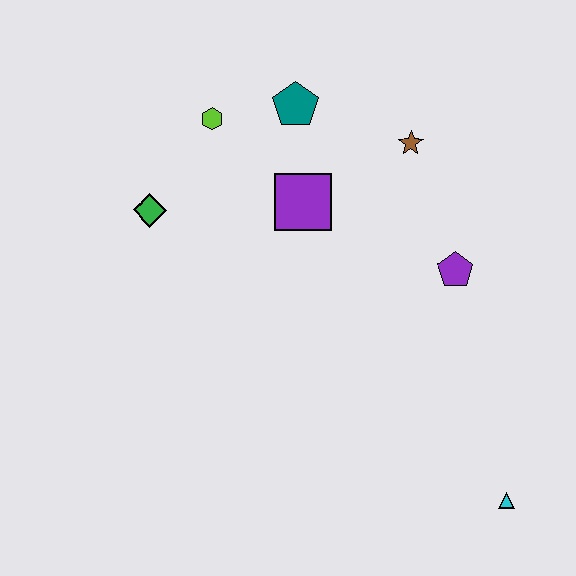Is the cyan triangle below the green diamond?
Yes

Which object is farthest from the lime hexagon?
The cyan triangle is farthest from the lime hexagon.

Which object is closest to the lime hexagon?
The teal pentagon is closest to the lime hexagon.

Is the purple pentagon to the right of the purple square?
Yes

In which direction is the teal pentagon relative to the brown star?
The teal pentagon is to the left of the brown star.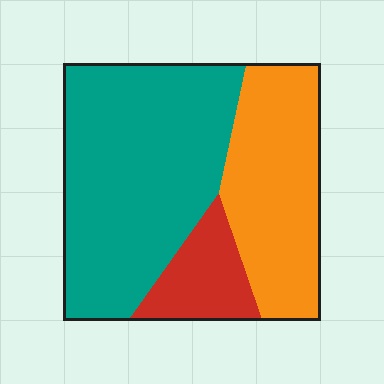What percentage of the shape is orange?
Orange covers about 35% of the shape.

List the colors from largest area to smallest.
From largest to smallest: teal, orange, red.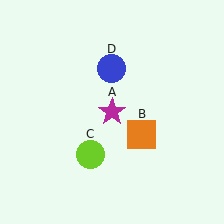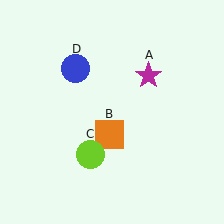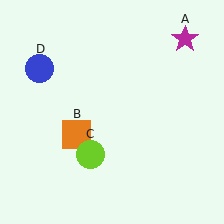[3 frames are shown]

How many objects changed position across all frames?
3 objects changed position: magenta star (object A), orange square (object B), blue circle (object D).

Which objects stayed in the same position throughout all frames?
Lime circle (object C) remained stationary.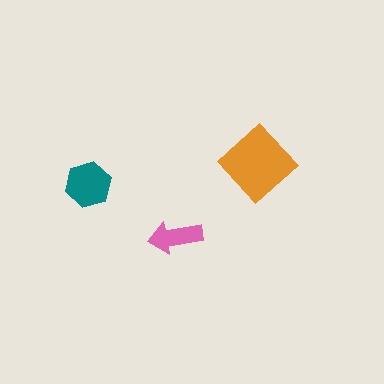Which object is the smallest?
The pink arrow.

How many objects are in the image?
There are 3 objects in the image.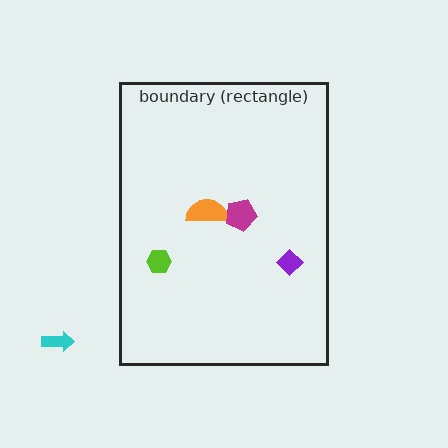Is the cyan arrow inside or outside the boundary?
Outside.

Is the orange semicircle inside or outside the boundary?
Inside.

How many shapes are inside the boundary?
4 inside, 1 outside.